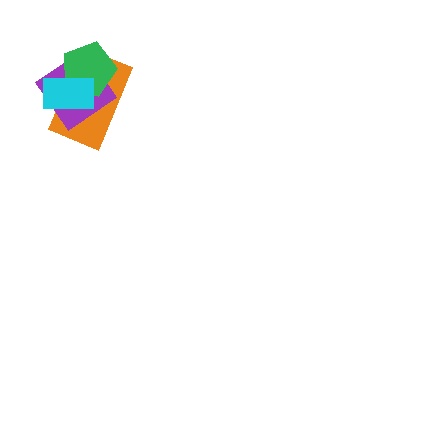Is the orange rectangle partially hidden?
Yes, it is partially covered by another shape.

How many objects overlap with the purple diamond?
3 objects overlap with the purple diamond.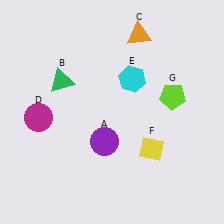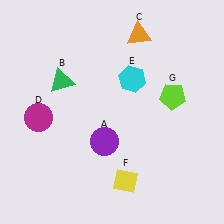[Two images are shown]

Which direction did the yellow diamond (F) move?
The yellow diamond (F) moved down.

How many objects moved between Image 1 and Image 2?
1 object moved between the two images.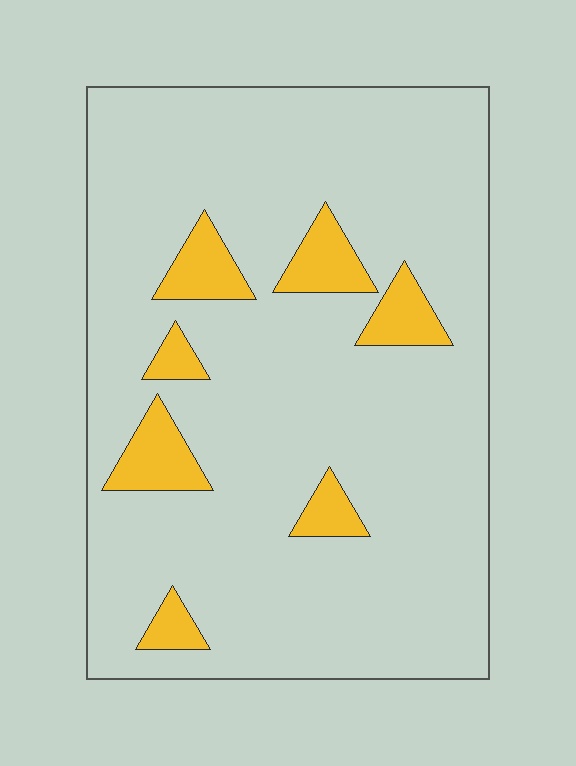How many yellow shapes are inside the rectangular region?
7.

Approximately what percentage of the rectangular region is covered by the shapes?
Approximately 10%.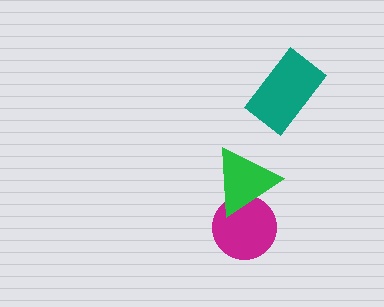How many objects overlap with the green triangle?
1 object overlaps with the green triangle.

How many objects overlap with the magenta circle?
1 object overlaps with the magenta circle.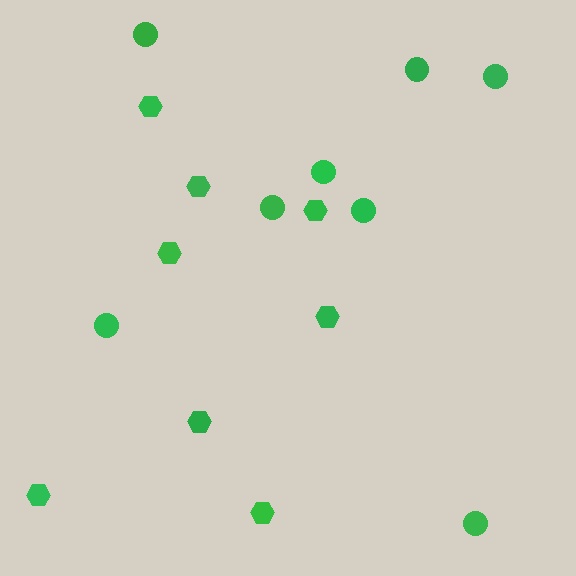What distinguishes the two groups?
There are 2 groups: one group of hexagons (8) and one group of circles (8).